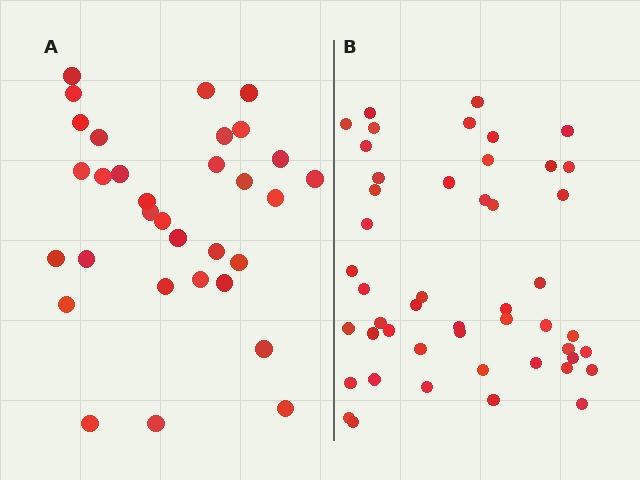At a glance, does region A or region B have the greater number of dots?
Region B (the right region) has more dots.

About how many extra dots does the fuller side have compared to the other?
Region B has approximately 15 more dots than region A.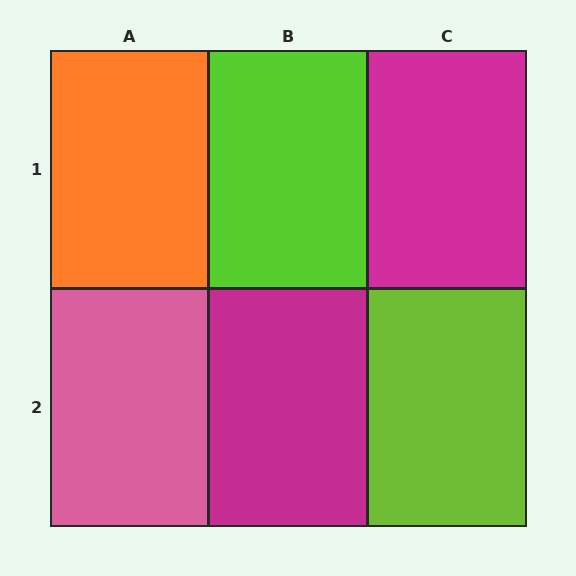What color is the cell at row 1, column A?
Orange.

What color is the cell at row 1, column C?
Magenta.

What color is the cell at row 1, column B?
Lime.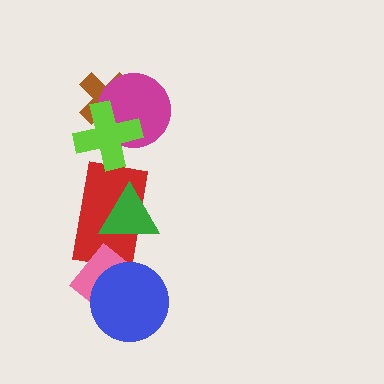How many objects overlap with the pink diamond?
2 objects overlap with the pink diamond.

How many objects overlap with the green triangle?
1 object overlaps with the green triangle.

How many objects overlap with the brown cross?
2 objects overlap with the brown cross.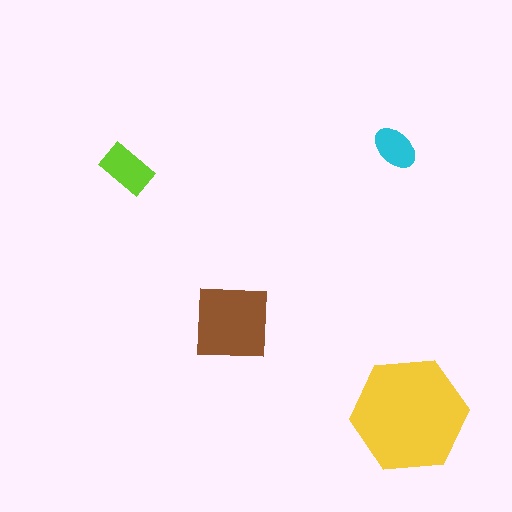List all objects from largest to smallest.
The yellow hexagon, the brown square, the lime rectangle, the cyan ellipse.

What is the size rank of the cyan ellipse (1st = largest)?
4th.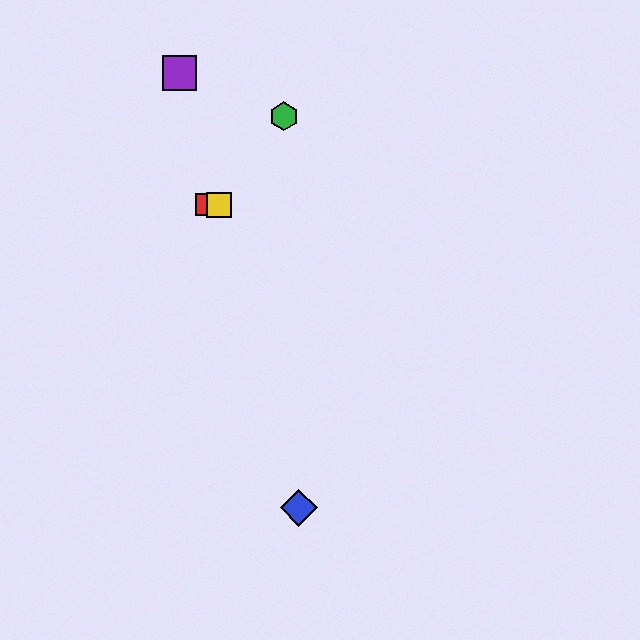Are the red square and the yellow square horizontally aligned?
Yes, both are at y≈205.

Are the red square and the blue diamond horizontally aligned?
No, the red square is at y≈205 and the blue diamond is at y≈508.